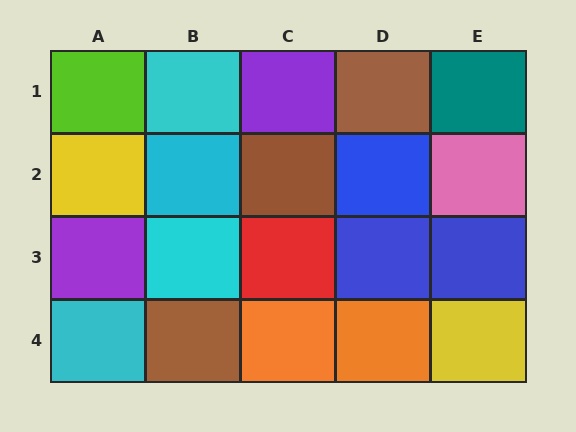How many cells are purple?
2 cells are purple.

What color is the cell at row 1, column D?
Brown.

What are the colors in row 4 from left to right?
Cyan, brown, orange, orange, yellow.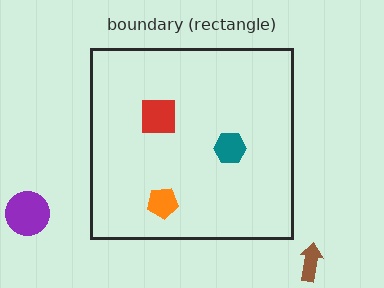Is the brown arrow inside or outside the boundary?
Outside.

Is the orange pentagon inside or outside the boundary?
Inside.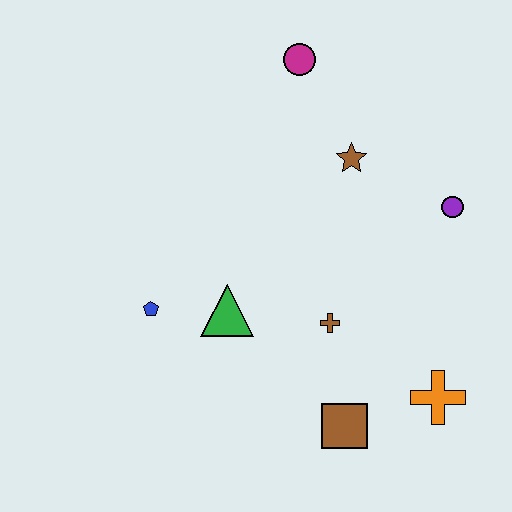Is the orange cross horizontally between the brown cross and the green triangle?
No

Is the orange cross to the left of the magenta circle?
No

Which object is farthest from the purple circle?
The blue pentagon is farthest from the purple circle.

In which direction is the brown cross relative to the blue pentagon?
The brown cross is to the right of the blue pentagon.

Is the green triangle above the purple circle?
No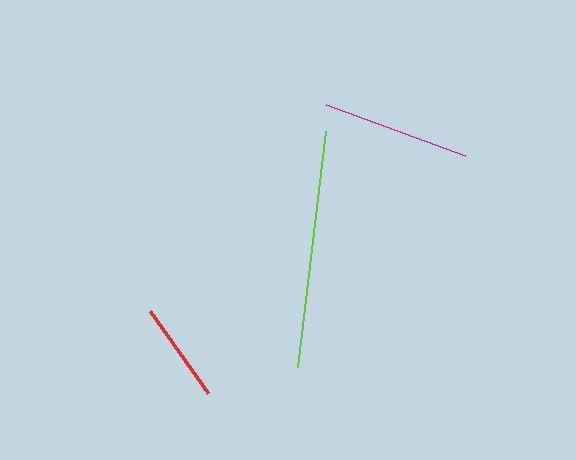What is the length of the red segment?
The red segment is approximately 101 pixels long.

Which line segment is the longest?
The lime line is the longest at approximately 238 pixels.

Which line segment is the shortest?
The red line is the shortest at approximately 101 pixels.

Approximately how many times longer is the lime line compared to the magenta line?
The lime line is approximately 1.6 times the length of the magenta line.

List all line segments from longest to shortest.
From longest to shortest: lime, magenta, red.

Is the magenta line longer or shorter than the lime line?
The lime line is longer than the magenta line.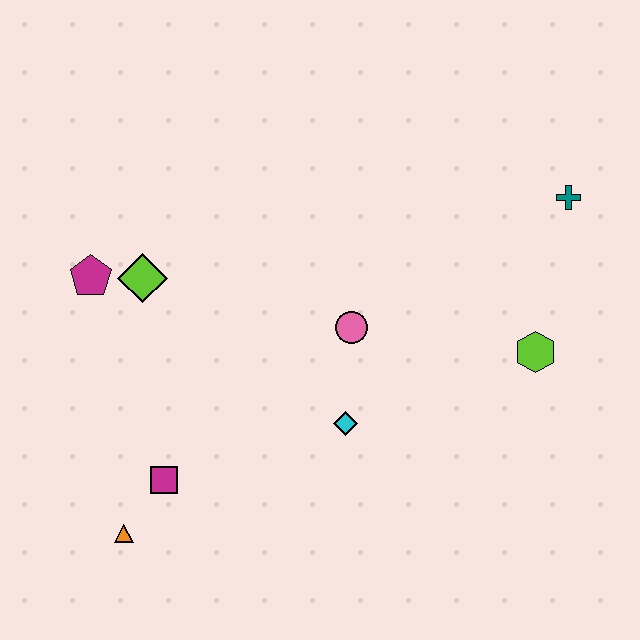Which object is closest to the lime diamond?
The magenta pentagon is closest to the lime diamond.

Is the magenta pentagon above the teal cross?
No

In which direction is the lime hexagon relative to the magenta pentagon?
The lime hexagon is to the right of the magenta pentagon.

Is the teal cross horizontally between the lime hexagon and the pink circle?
No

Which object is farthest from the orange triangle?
The teal cross is farthest from the orange triangle.